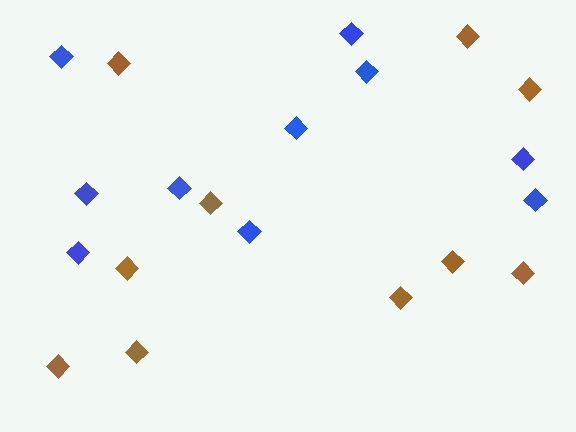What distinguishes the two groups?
There are 2 groups: one group of blue diamonds (10) and one group of brown diamonds (10).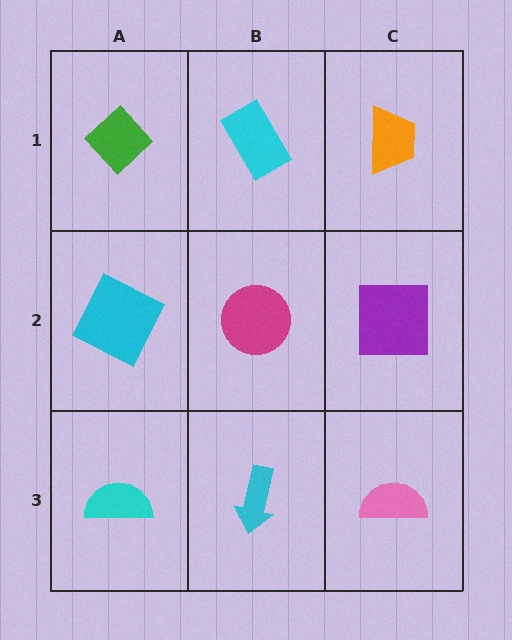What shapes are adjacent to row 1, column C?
A purple square (row 2, column C), a cyan rectangle (row 1, column B).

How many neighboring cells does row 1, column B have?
3.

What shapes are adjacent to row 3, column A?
A cyan square (row 2, column A), a cyan arrow (row 3, column B).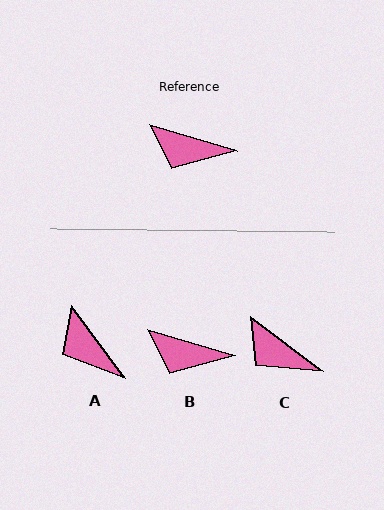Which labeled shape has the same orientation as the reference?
B.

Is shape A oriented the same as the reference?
No, it is off by about 37 degrees.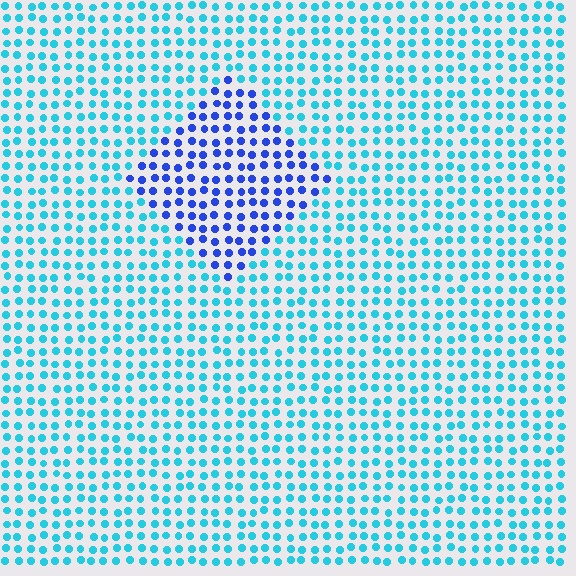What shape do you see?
I see a diamond.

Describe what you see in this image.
The image is filled with small cyan elements in a uniform arrangement. A diamond-shaped region is visible where the elements are tinted to a slightly different hue, forming a subtle color boundary.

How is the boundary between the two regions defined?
The boundary is defined purely by a slight shift in hue (about 44 degrees). Spacing, size, and orientation are identical on both sides.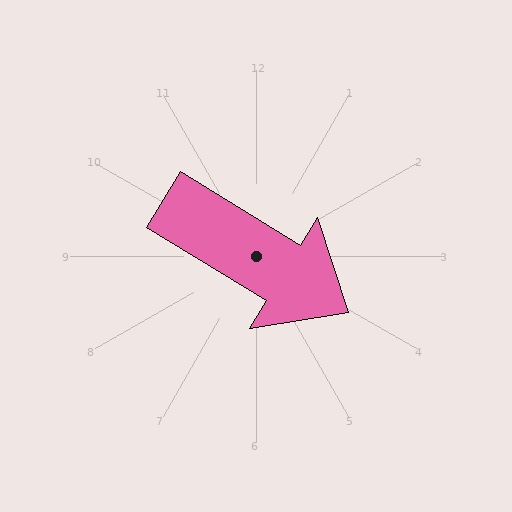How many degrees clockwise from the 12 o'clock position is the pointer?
Approximately 122 degrees.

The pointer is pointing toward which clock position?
Roughly 4 o'clock.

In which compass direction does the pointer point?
Southeast.